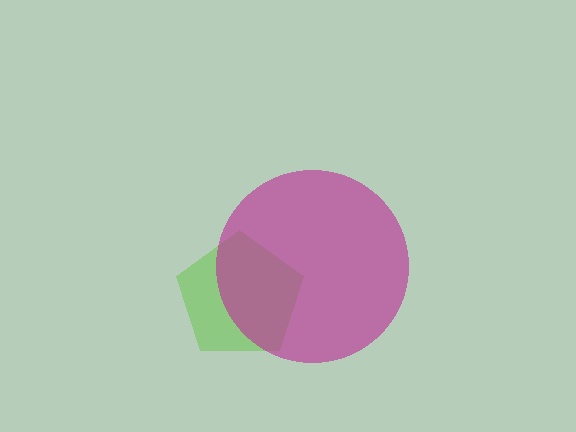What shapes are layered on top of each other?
The layered shapes are: a lime pentagon, a magenta circle.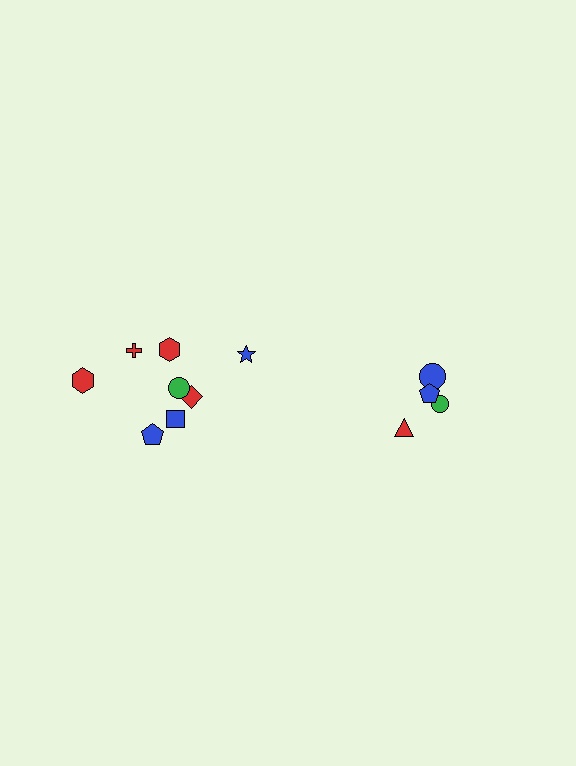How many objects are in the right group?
There are 4 objects.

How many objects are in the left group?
There are 8 objects.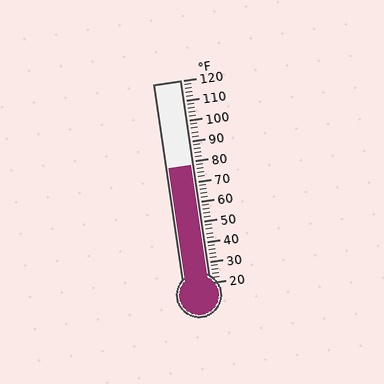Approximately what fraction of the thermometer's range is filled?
The thermometer is filled to approximately 60% of its range.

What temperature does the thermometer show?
The thermometer shows approximately 78°F.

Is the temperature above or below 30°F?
The temperature is above 30°F.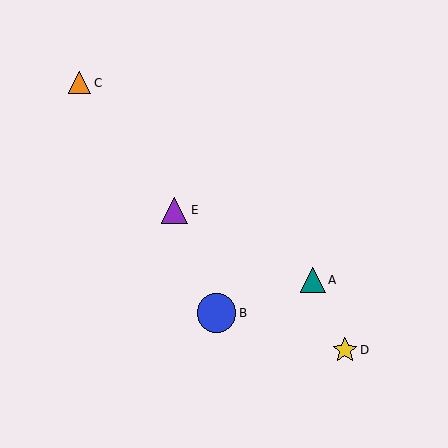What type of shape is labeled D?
Shape D is a yellow star.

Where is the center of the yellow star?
The center of the yellow star is at (345, 350).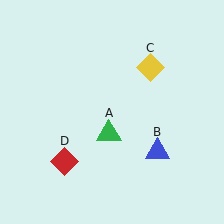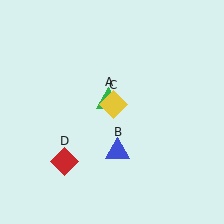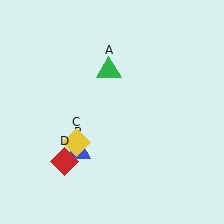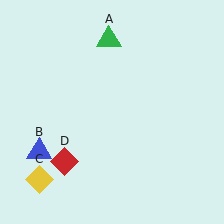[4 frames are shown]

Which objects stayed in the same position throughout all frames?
Red diamond (object D) remained stationary.